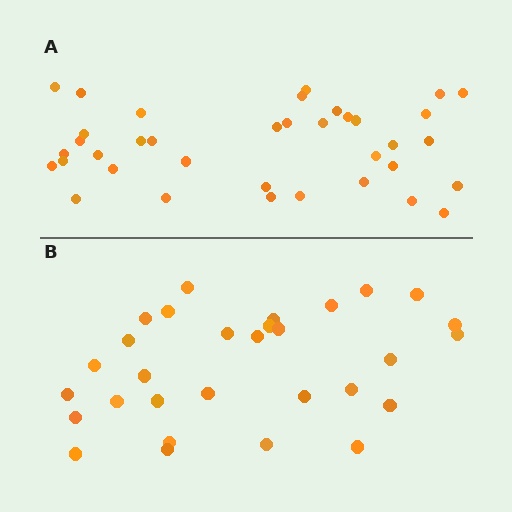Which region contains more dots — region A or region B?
Region A (the top region) has more dots.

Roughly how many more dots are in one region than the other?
Region A has roughly 8 or so more dots than region B.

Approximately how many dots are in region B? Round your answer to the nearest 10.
About 30 dots.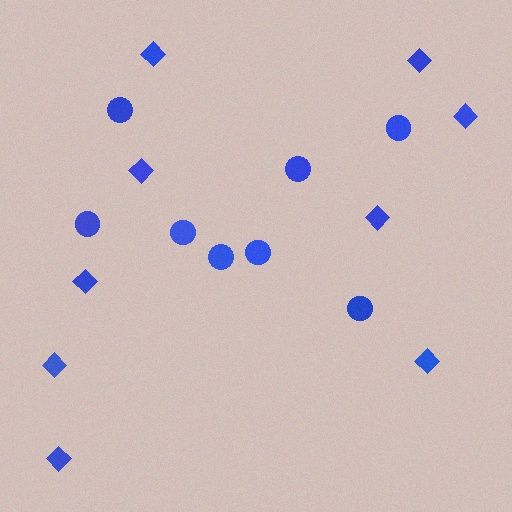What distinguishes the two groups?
There are 2 groups: one group of diamonds (9) and one group of circles (8).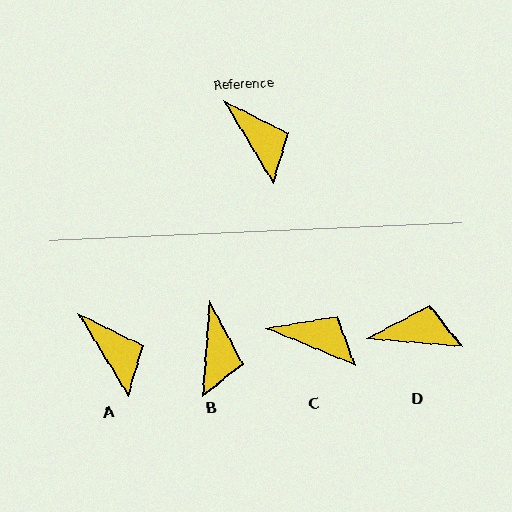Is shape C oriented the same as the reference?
No, it is off by about 36 degrees.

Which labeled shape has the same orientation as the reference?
A.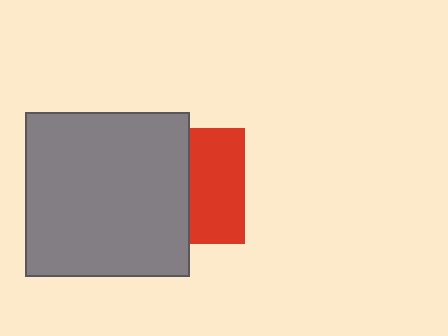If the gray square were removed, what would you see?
You would see the complete red square.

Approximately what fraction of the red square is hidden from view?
Roughly 52% of the red square is hidden behind the gray square.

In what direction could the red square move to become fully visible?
The red square could move right. That would shift it out from behind the gray square entirely.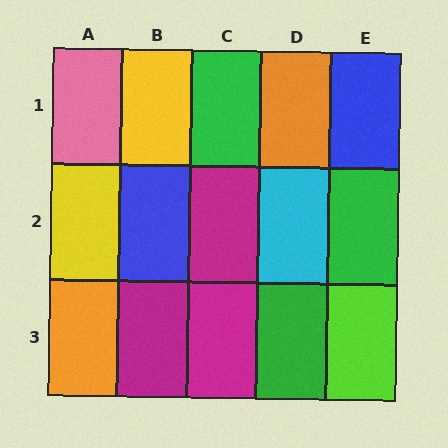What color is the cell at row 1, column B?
Yellow.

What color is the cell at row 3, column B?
Magenta.